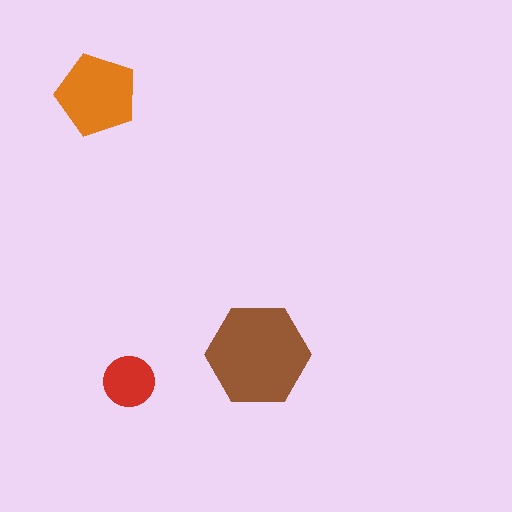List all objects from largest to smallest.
The brown hexagon, the orange pentagon, the red circle.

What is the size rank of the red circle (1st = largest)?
3rd.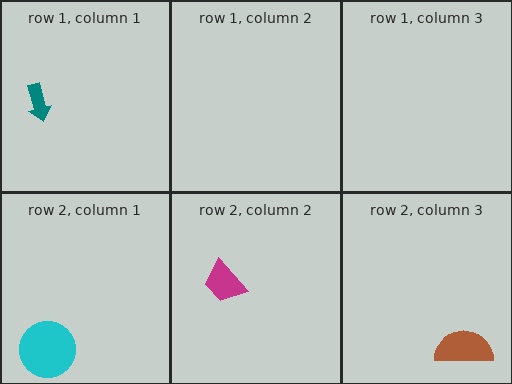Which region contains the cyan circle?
The row 2, column 1 region.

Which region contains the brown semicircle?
The row 2, column 3 region.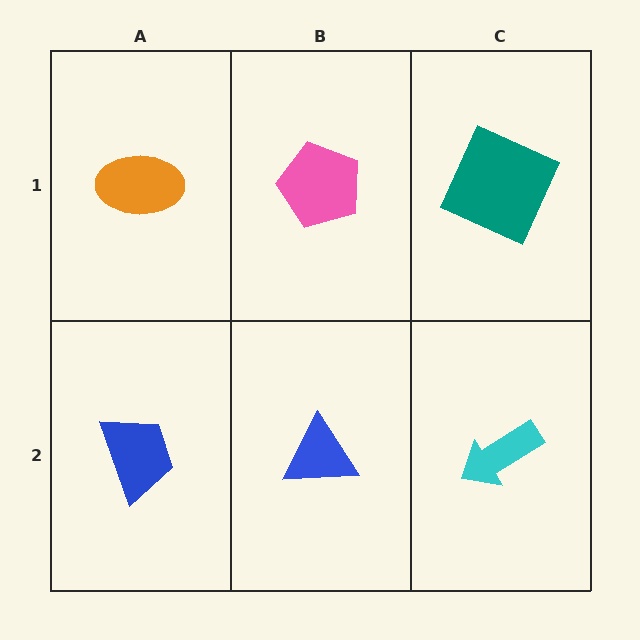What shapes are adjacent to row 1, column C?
A cyan arrow (row 2, column C), a pink pentagon (row 1, column B).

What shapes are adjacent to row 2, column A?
An orange ellipse (row 1, column A), a blue triangle (row 2, column B).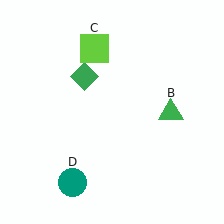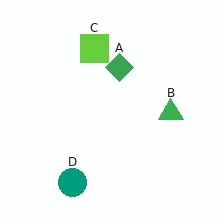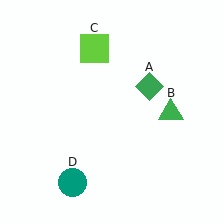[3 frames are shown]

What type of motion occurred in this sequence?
The green diamond (object A) rotated clockwise around the center of the scene.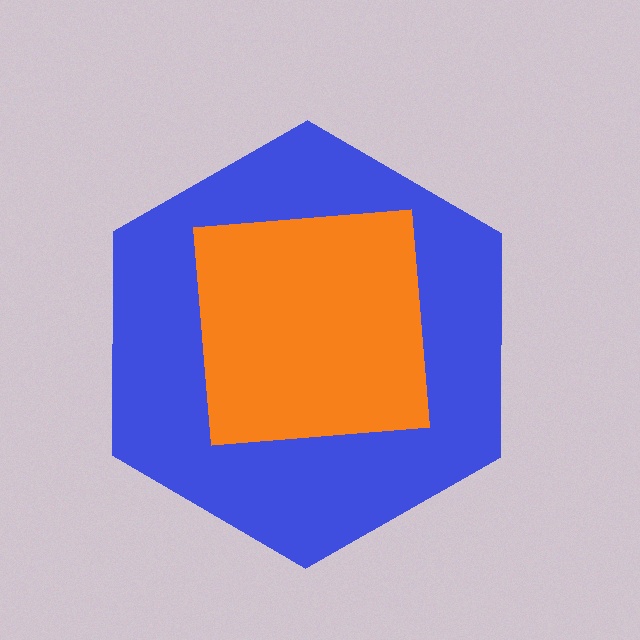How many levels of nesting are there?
2.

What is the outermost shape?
The blue hexagon.